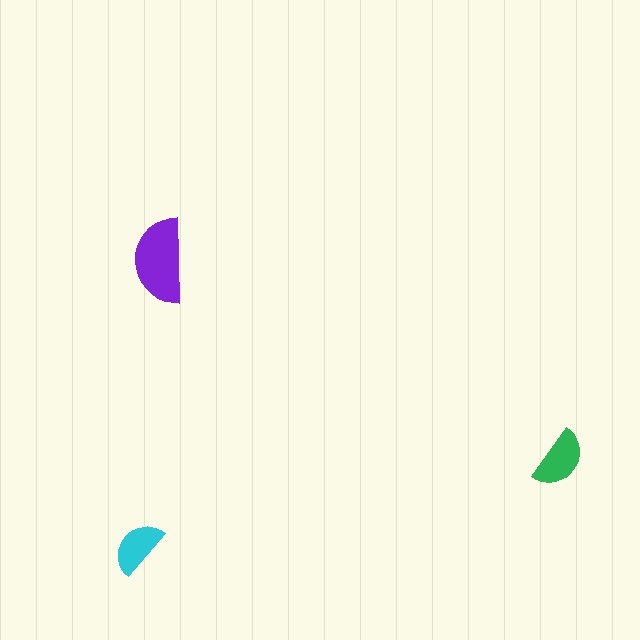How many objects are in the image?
There are 3 objects in the image.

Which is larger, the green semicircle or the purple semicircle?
The purple one.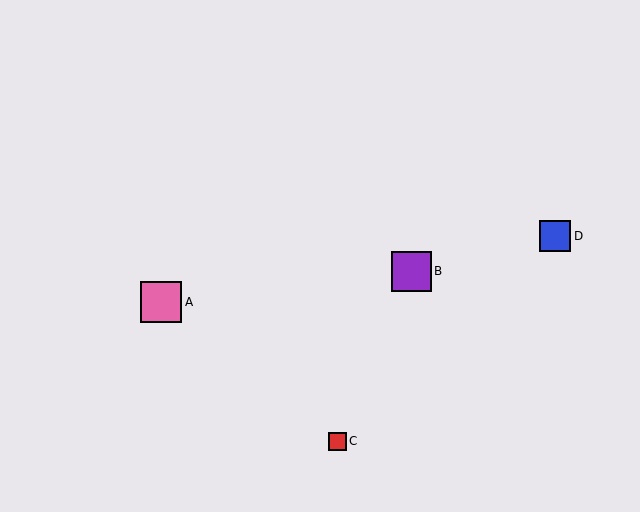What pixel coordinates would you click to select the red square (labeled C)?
Click at (338, 441) to select the red square C.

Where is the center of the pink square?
The center of the pink square is at (161, 302).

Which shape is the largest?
The pink square (labeled A) is the largest.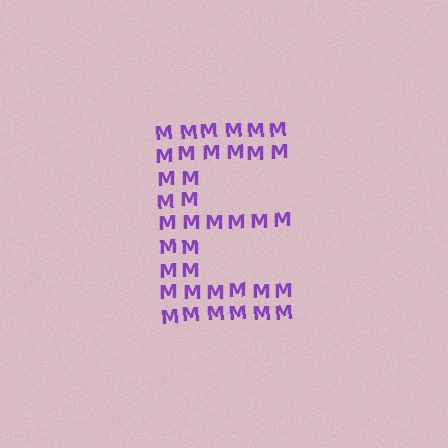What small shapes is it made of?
It is made of small letter M's.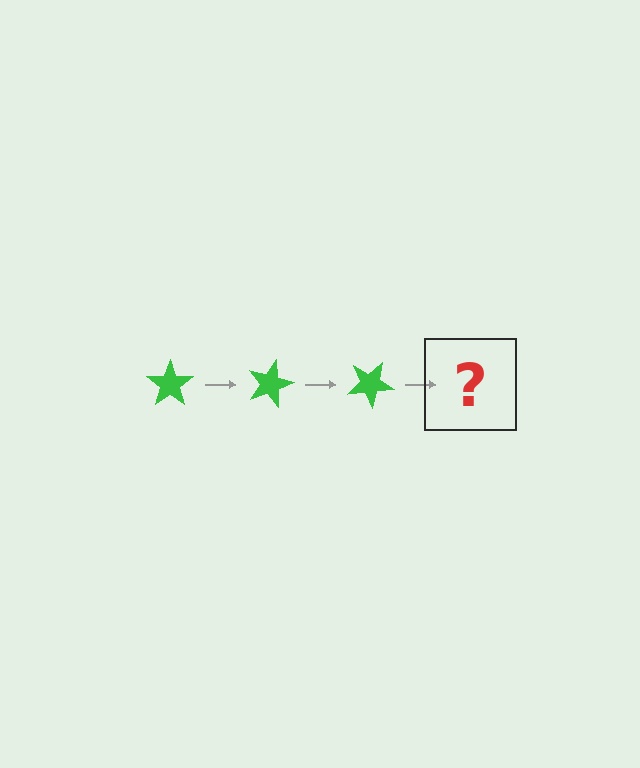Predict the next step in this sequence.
The next step is a green star rotated 45 degrees.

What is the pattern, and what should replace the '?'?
The pattern is that the star rotates 15 degrees each step. The '?' should be a green star rotated 45 degrees.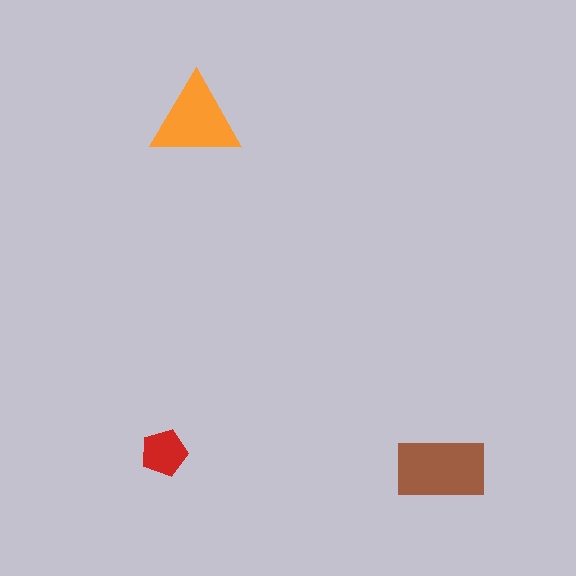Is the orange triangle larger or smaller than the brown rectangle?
Smaller.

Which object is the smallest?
The red pentagon.